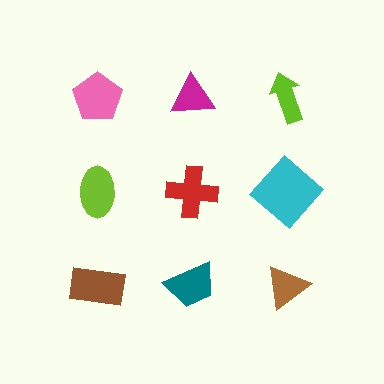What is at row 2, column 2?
A red cross.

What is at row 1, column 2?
A magenta triangle.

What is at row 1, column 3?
A lime arrow.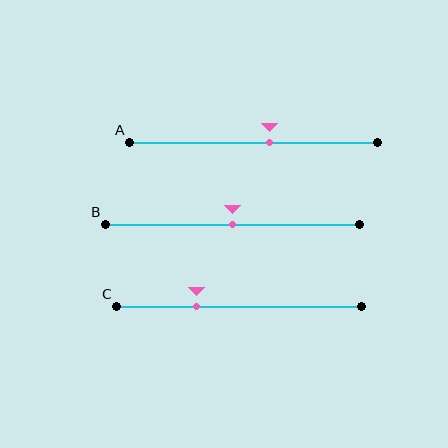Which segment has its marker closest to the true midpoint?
Segment B has its marker closest to the true midpoint.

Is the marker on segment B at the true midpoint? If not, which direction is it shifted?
Yes, the marker on segment B is at the true midpoint.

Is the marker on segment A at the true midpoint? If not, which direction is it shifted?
No, the marker on segment A is shifted to the right by about 7% of the segment length.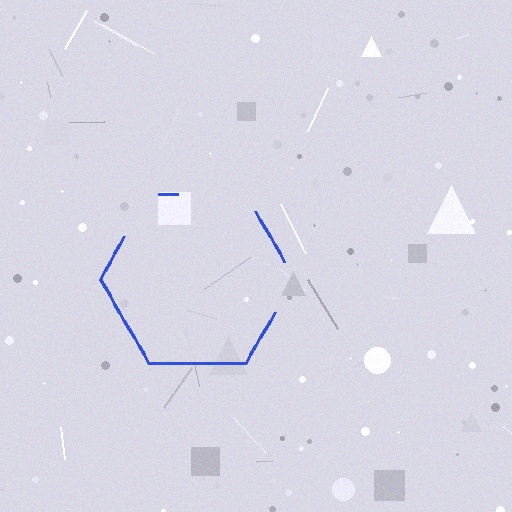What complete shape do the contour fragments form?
The contour fragments form a hexagon.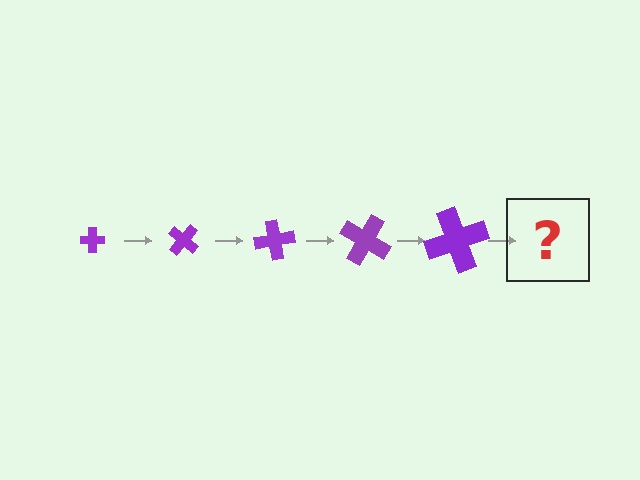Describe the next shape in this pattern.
It should be a cross, larger than the previous one and rotated 200 degrees from the start.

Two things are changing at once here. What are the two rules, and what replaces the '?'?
The two rules are that the cross grows larger each step and it rotates 40 degrees each step. The '?' should be a cross, larger than the previous one and rotated 200 degrees from the start.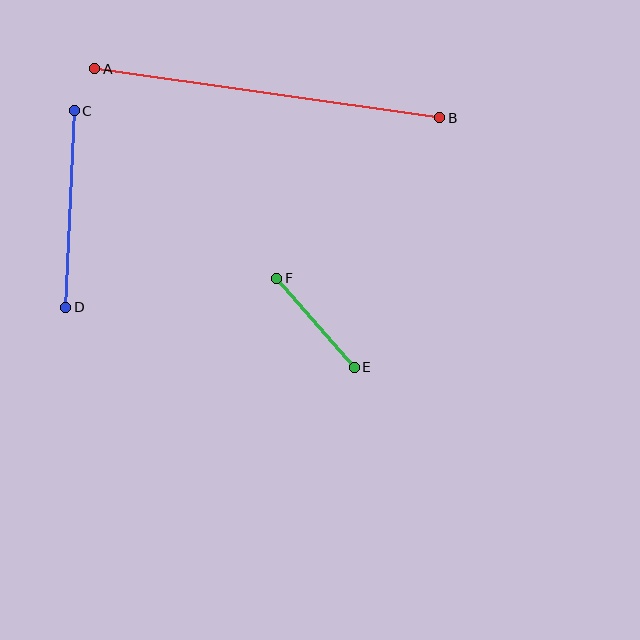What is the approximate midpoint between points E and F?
The midpoint is at approximately (316, 323) pixels.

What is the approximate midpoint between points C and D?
The midpoint is at approximately (70, 209) pixels.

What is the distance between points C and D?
The distance is approximately 197 pixels.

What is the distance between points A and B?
The distance is approximately 349 pixels.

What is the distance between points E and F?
The distance is approximately 118 pixels.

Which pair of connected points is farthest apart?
Points A and B are farthest apart.